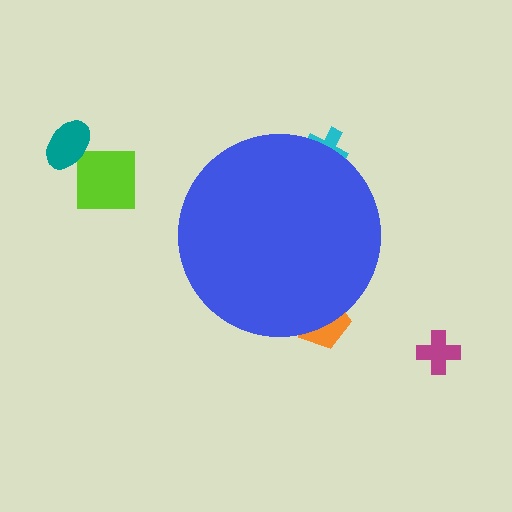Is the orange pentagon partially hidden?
Yes, the orange pentagon is partially hidden behind the blue circle.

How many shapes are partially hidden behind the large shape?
2 shapes are partially hidden.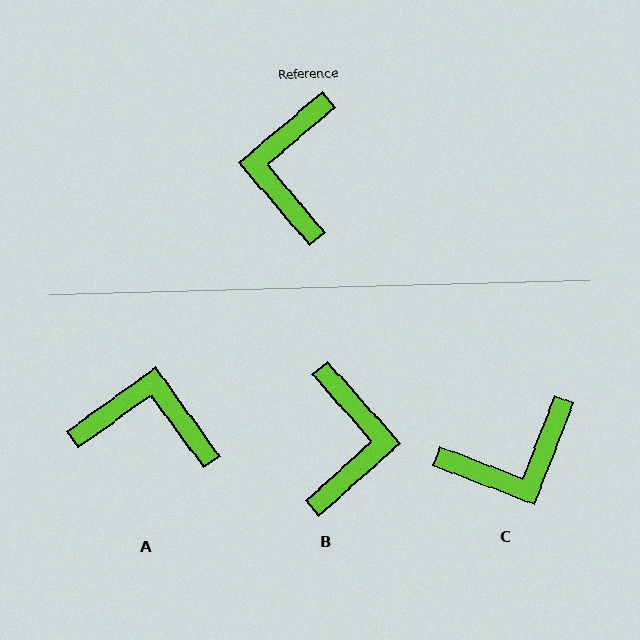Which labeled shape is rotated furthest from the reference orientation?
B, about 178 degrees away.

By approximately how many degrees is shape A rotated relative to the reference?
Approximately 94 degrees clockwise.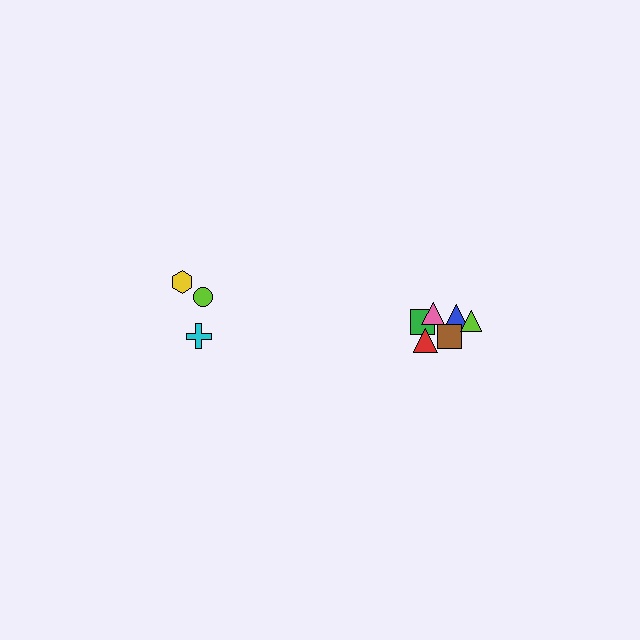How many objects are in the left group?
There are 3 objects.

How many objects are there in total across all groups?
There are 9 objects.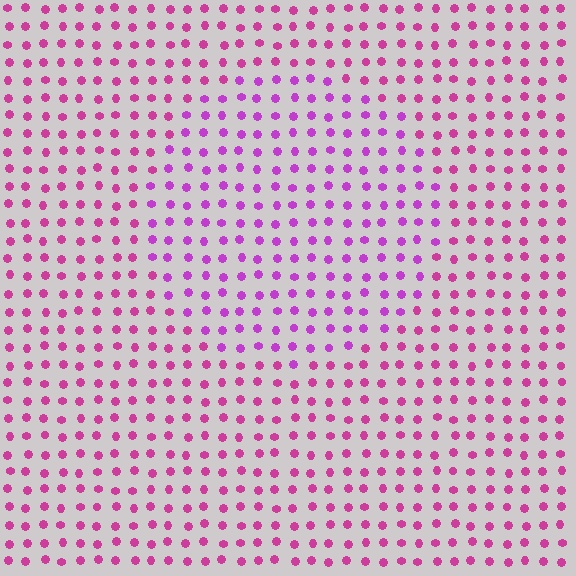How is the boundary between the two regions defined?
The boundary is defined purely by a slight shift in hue (about 26 degrees). Spacing, size, and orientation are identical on both sides.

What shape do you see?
I see a circle.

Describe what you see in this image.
The image is filled with small magenta elements in a uniform arrangement. A circle-shaped region is visible where the elements are tinted to a slightly different hue, forming a subtle color boundary.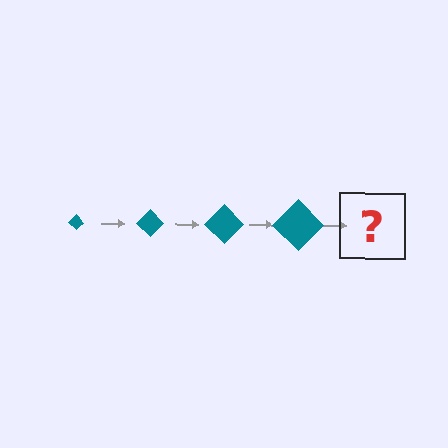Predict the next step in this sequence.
The next step is a teal diamond, larger than the previous one.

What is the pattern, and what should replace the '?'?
The pattern is that the diamond gets progressively larger each step. The '?' should be a teal diamond, larger than the previous one.